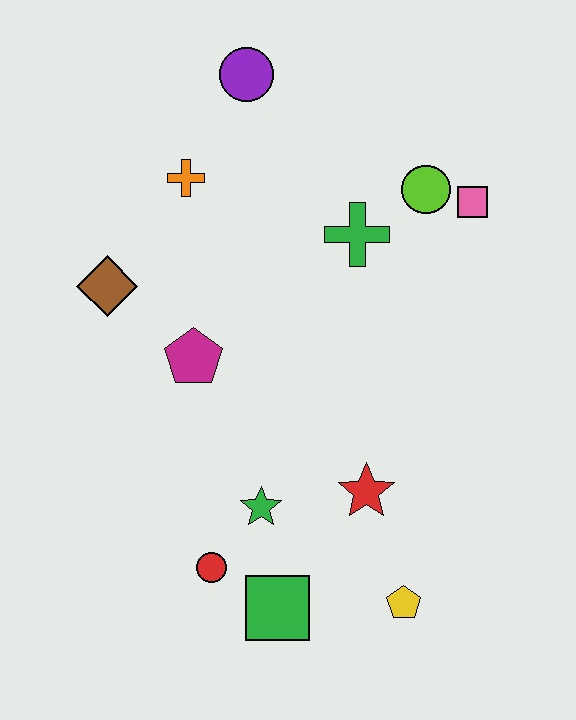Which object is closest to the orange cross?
The purple circle is closest to the orange cross.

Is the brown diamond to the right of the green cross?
No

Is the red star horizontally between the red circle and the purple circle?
No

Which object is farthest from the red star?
The purple circle is farthest from the red star.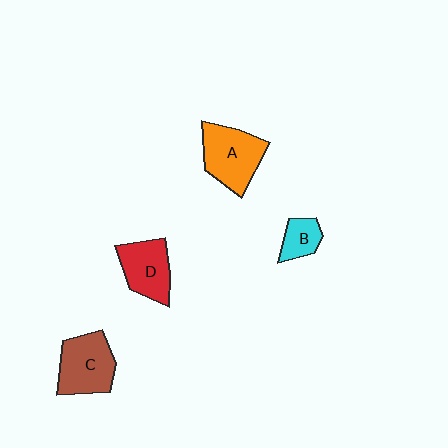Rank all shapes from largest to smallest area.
From largest to smallest: A (orange), C (brown), D (red), B (cyan).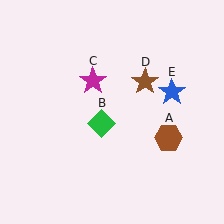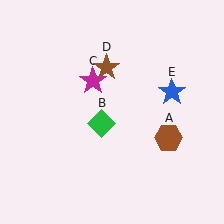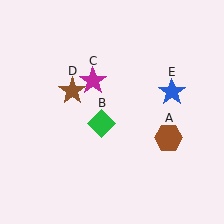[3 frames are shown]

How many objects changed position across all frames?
1 object changed position: brown star (object D).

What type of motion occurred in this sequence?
The brown star (object D) rotated counterclockwise around the center of the scene.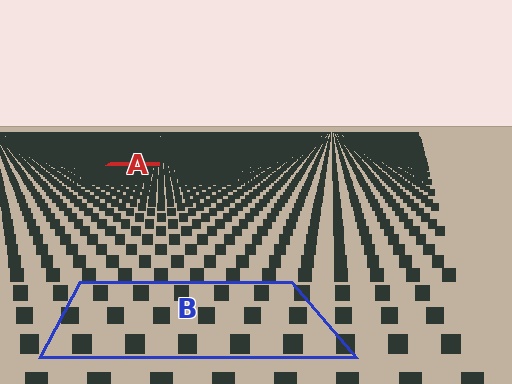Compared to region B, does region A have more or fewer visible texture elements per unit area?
Region A has more texture elements per unit area — they are packed more densely because it is farther away.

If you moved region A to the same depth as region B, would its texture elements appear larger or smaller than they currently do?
They would appear larger. At a closer depth, the same texture elements are projected at a bigger on-screen size.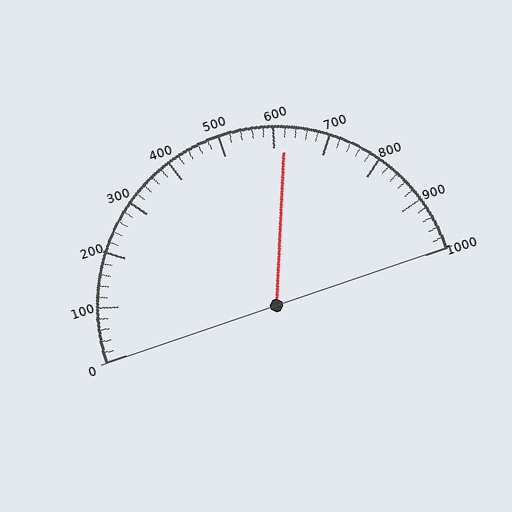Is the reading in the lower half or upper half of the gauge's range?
The reading is in the upper half of the range (0 to 1000).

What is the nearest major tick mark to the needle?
The nearest major tick mark is 600.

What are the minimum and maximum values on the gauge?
The gauge ranges from 0 to 1000.